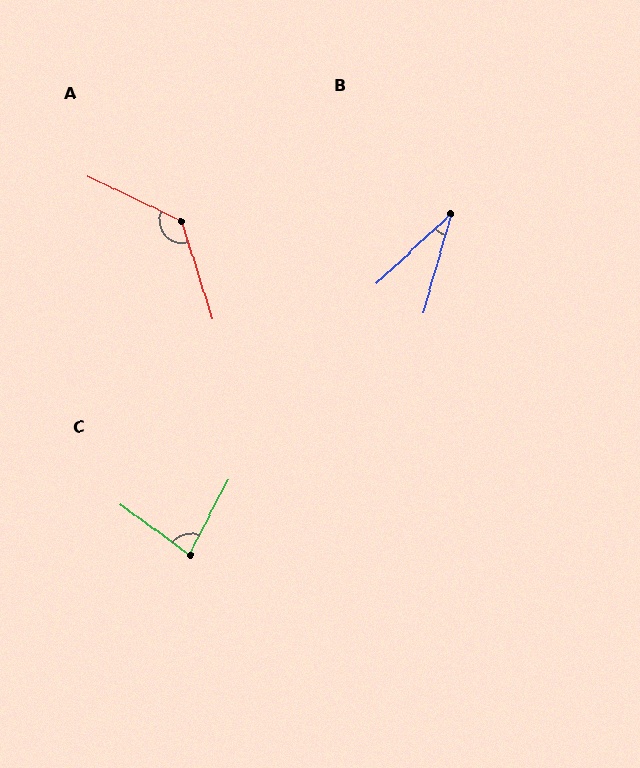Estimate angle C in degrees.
Approximately 81 degrees.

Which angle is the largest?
A, at approximately 133 degrees.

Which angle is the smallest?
B, at approximately 31 degrees.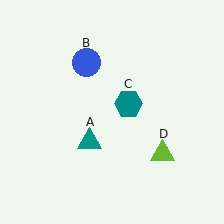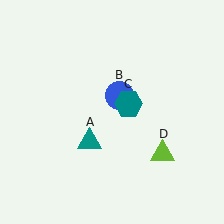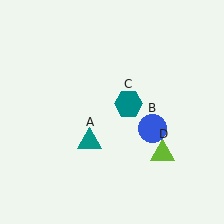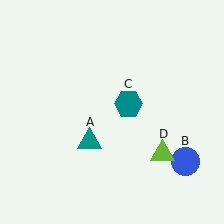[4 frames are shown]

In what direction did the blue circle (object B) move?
The blue circle (object B) moved down and to the right.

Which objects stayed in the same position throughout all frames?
Teal triangle (object A) and teal hexagon (object C) and lime triangle (object D) remained stationary.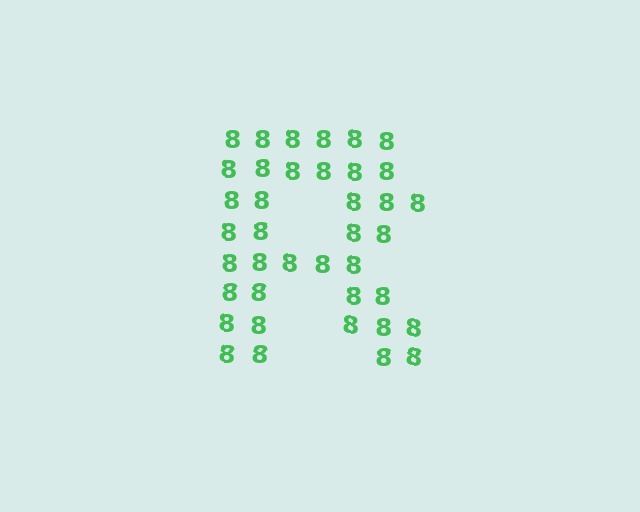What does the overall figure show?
The overall figure shows the letter R.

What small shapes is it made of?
It is made of small digit 8's.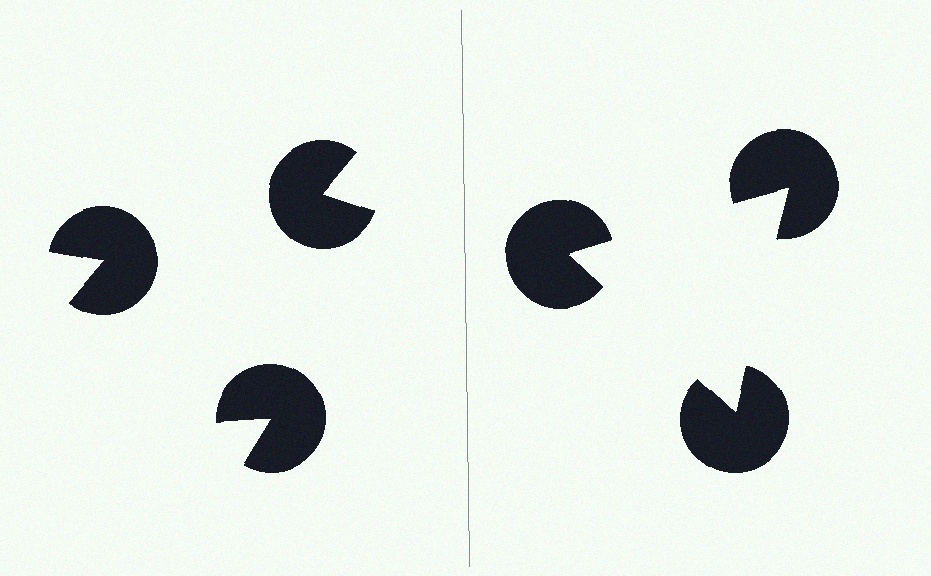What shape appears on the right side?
An illusory triangle.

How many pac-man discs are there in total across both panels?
6 — 3 on each side.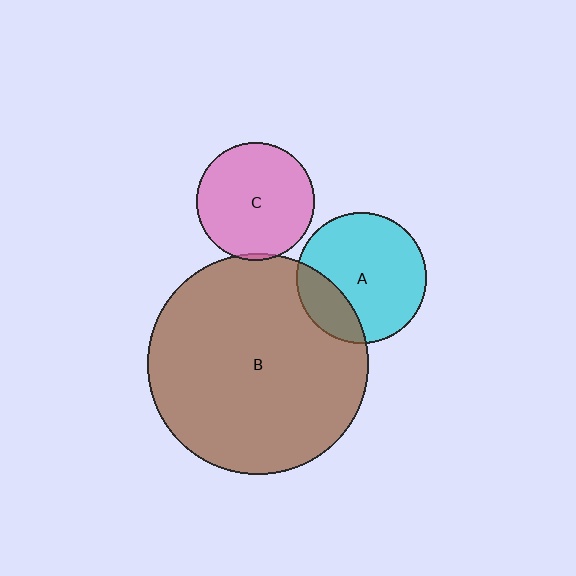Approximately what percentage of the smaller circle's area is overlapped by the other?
Approximately 5%.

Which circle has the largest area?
Circle B (brown).